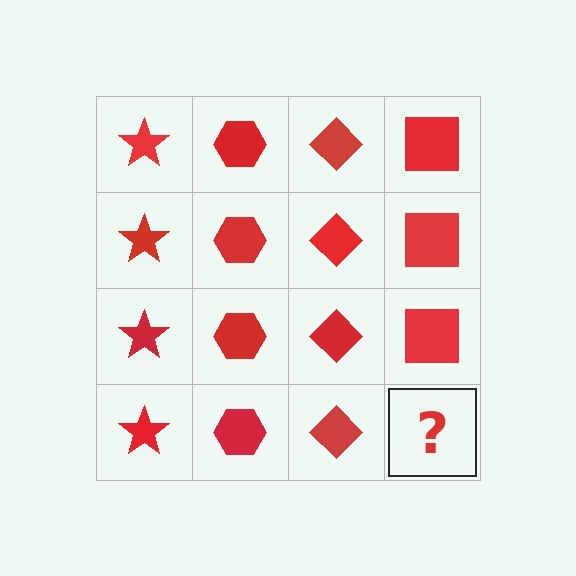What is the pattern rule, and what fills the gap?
The rule is that each column has a consistent shape. The gap should be filled with a red square.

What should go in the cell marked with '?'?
The missing cell should contain a red square.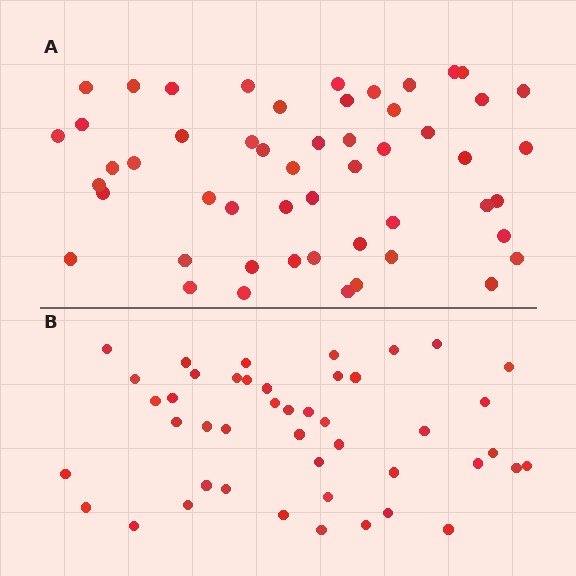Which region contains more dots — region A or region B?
Region A (the top region) has more dots.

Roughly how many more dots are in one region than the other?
Region A has roughly 8 or so more dots than region B.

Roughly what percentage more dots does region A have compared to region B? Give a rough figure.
About 15% more.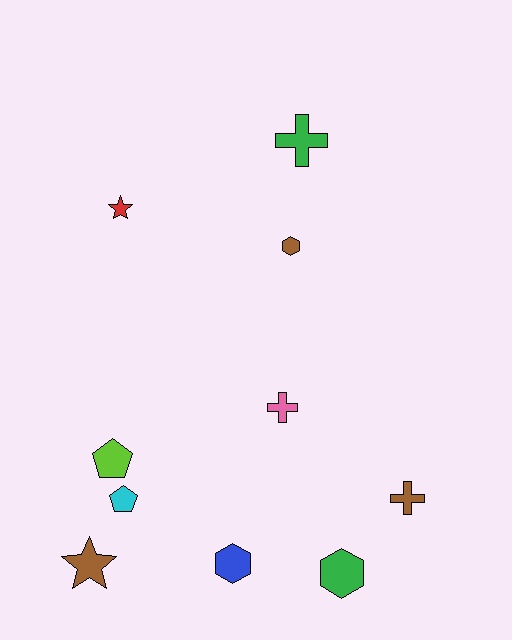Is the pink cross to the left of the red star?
No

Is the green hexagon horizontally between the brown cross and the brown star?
Yes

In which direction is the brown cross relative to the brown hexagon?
The brown cross is below the brown hexagon.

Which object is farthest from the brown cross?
The red star is farthest from the brown cross.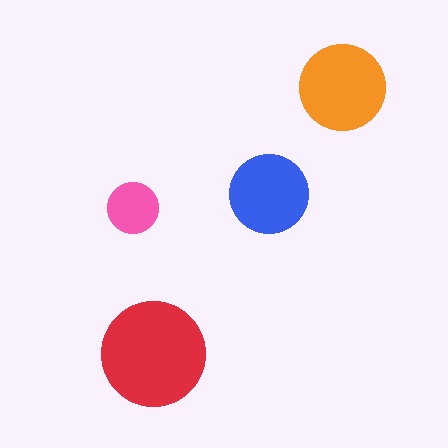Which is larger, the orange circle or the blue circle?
The orange one.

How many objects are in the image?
There are 4 objects in the image.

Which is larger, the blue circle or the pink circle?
The blue one.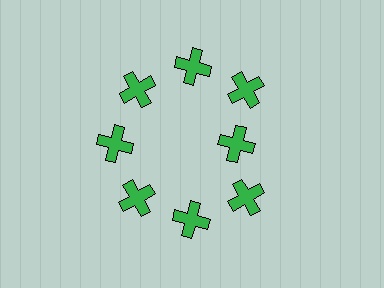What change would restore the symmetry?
The symmetry would be restored by moving it outward, back onto the ring so that all 8 crosses sit at equal angles and equal distance from the center.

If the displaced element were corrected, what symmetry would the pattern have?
It would have 8-fold rotational symmetry — the pattern would map onto itself every 45 degrees.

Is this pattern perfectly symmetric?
No. The 8 green crosses are arranged in a ring, but one element near the 3 o'clock position is pulled inward toward the center, breaking the 8-fold rotational symmetry.